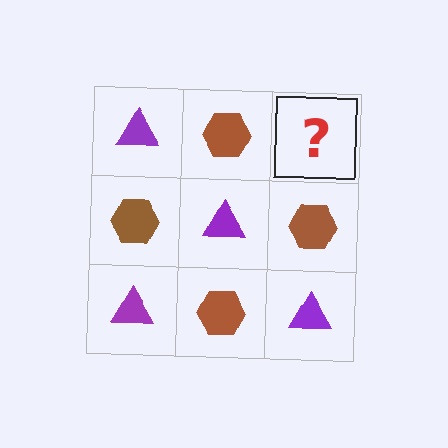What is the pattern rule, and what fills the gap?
The rule is that it alternates purple triangle and brown hexagon in a checkerboard pattern. The gap should be filled with a purple triangle.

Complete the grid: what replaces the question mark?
The question mark should be replaced with a purple triangle.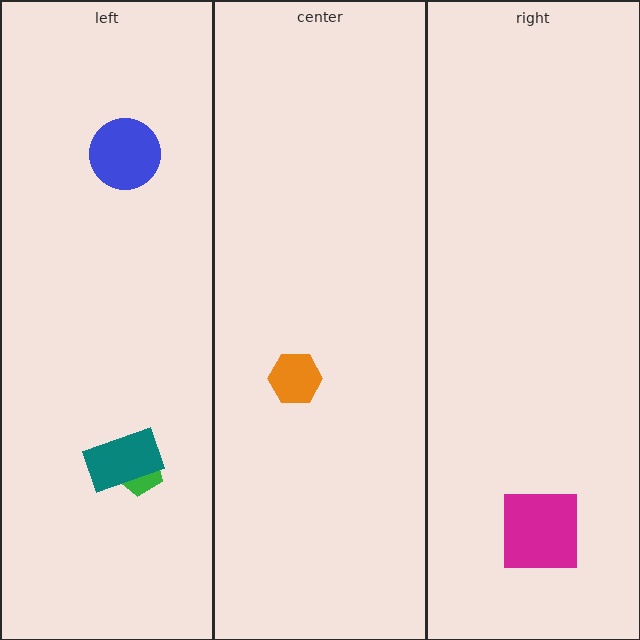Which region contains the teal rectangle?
The left region.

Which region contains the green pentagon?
The left region.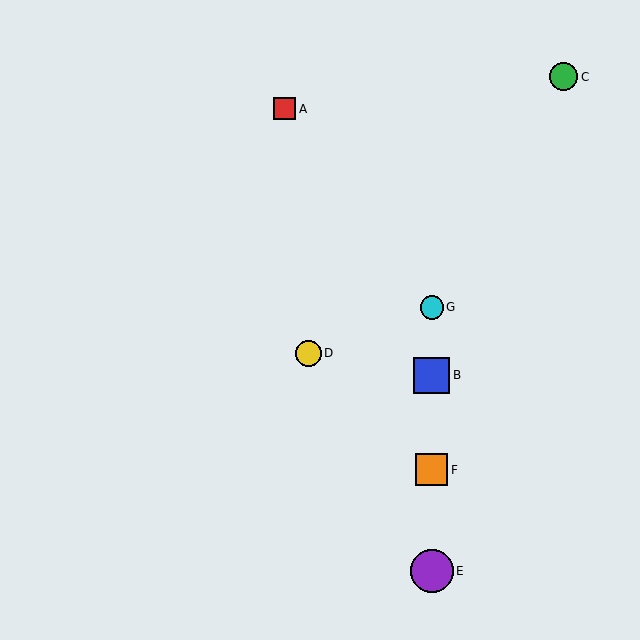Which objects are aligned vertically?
Objects B, E, F, G are aligned vertically.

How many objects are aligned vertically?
4 objects (B, E, F, G) are aligned vertically.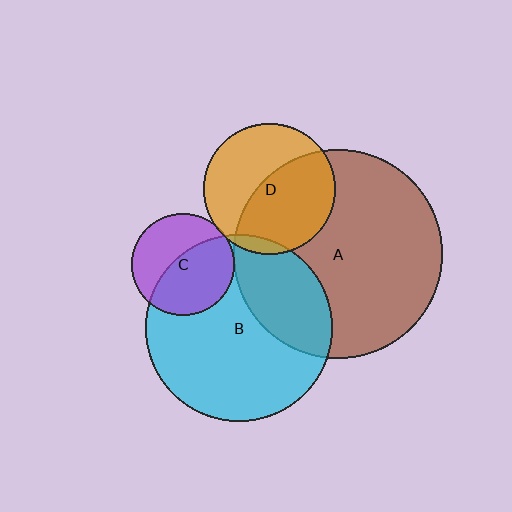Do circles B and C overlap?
Yes.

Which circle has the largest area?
Circle A (brown).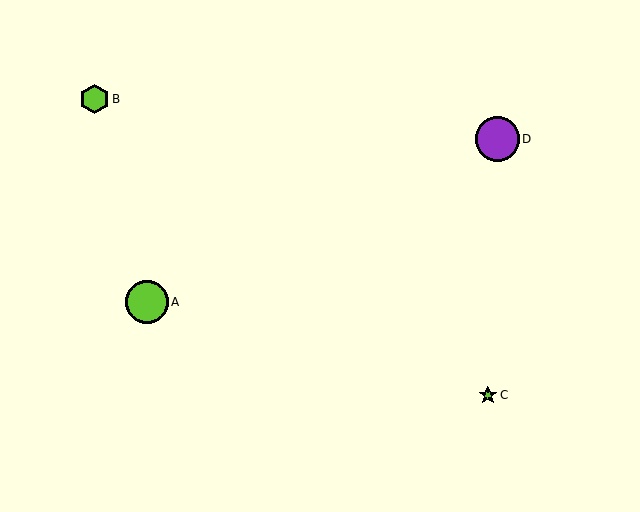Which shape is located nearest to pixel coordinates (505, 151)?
The purple circle (labeled D) at (497, 139) is nearest to that location.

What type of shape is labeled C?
Shape C is a lime star.